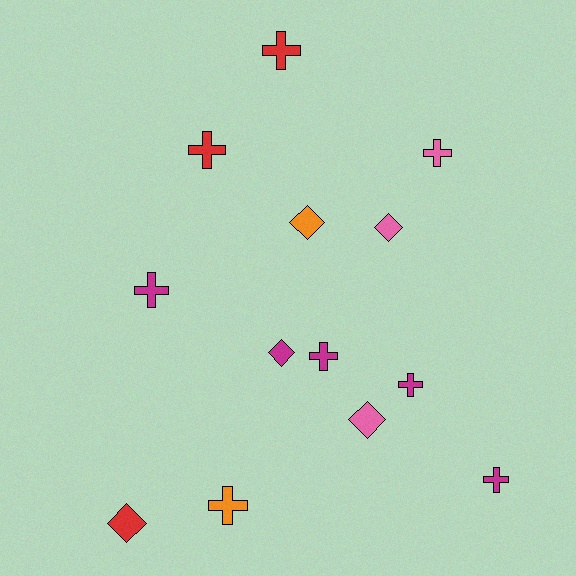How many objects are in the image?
There are 13 objects.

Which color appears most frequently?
Magenta, with 5 objects.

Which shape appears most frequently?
Cross, with 8 objects.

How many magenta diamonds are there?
There is 1 magenta diamond.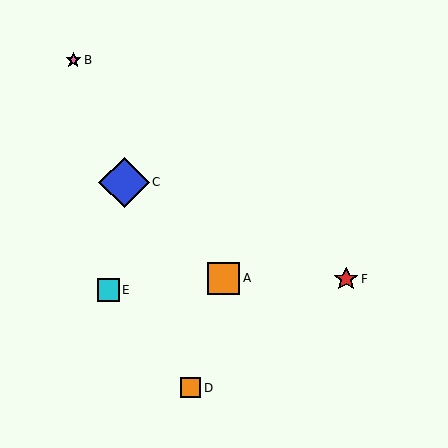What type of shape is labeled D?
Shape D is an orange square.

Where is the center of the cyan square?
The center of the cyan square is at (108, 290).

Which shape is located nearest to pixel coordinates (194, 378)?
The orange square (labeled D) at (191, 388) is nearest to that location.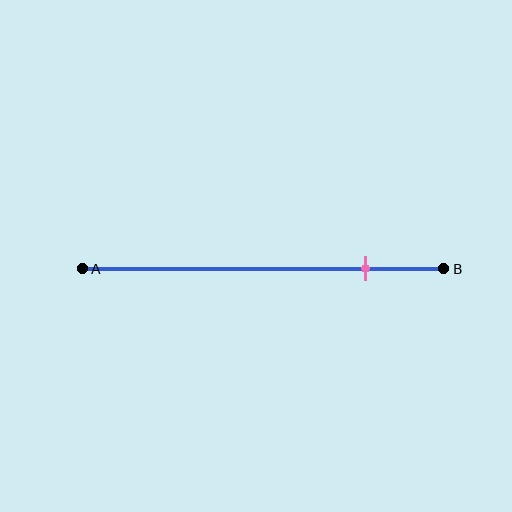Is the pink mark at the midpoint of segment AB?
No, the mark is at about 80% from A, not at the 50% midpoint.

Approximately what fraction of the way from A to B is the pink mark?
The pink mark is approximately 80% of the way from A to B.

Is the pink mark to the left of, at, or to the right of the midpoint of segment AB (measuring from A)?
The pink mark is to the right of the midpoint of segment AB.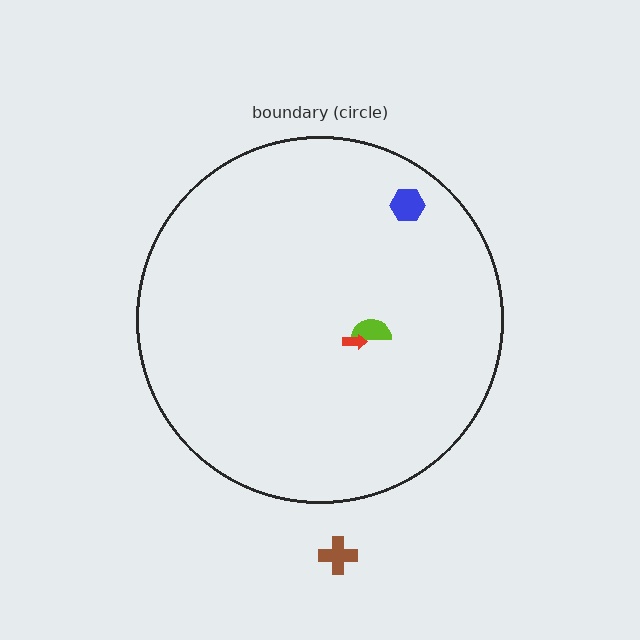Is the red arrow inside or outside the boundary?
Inside.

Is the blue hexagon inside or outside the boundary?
Inside.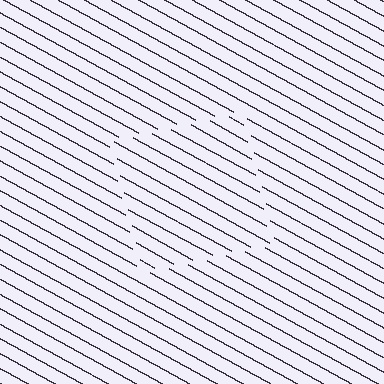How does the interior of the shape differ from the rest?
The interior of the shape contains the same grating, shifted by half a period — the contour is defined by the phase discontinuity where line-ends from the inner and outer gratings abut.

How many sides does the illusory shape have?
4 sides — the line-ends trace a square.